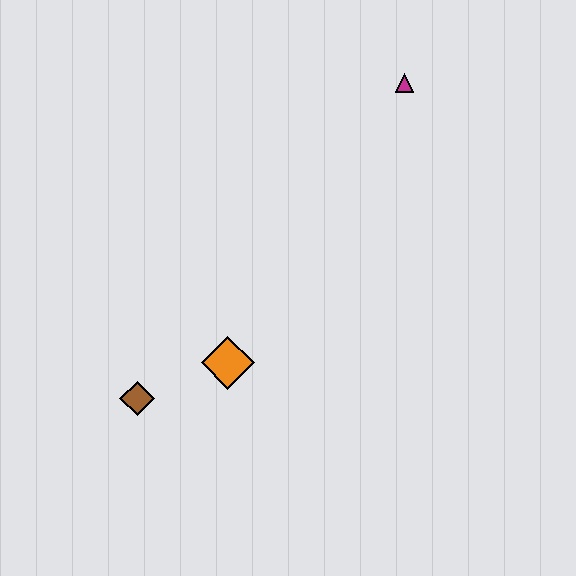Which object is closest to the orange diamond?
The brown diamond is closest to the orange diamond.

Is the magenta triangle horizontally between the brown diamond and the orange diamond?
No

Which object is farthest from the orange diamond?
The magenta triangle is farthest from the orange diamond.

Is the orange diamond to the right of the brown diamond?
Yes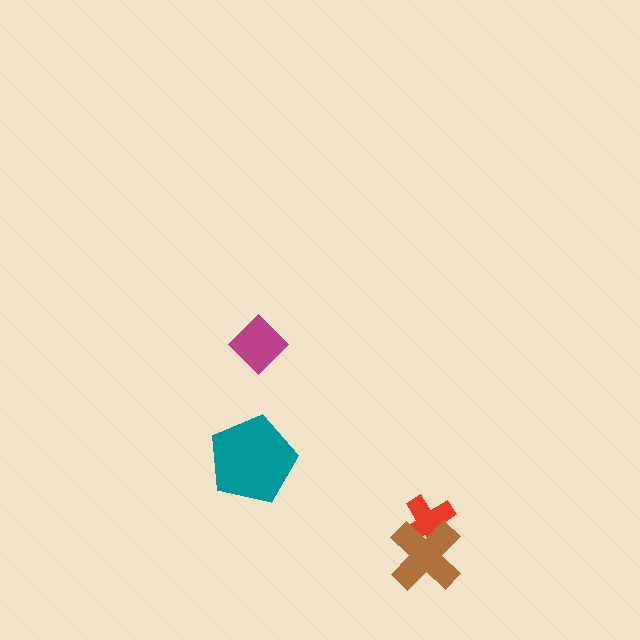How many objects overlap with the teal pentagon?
0 objects overlap with the teal pentagon.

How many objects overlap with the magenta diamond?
0 objects overlap with the magenta diamond.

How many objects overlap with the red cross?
1 object overlaps with the red cross.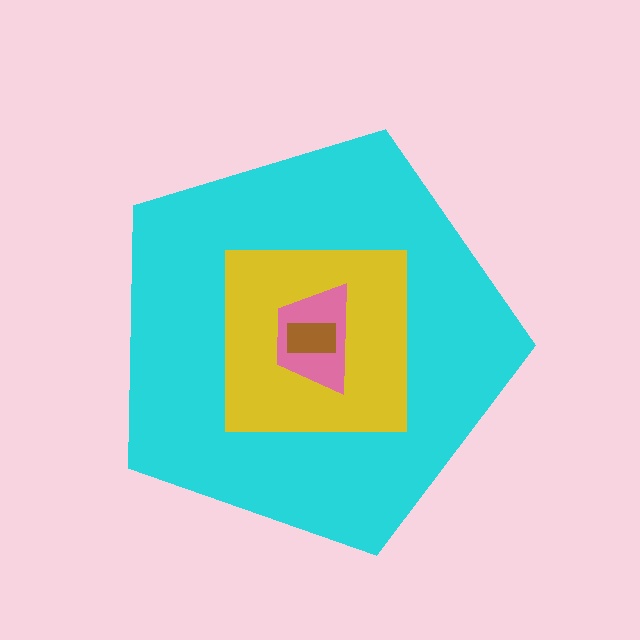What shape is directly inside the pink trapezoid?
The brown rectangle.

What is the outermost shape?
The cyan pentagon.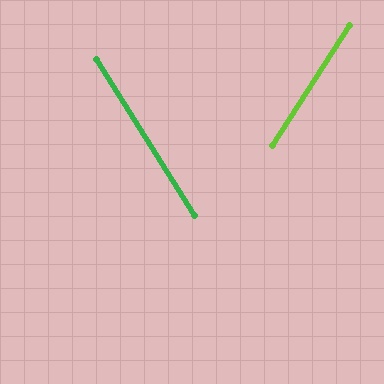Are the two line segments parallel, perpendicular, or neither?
Neither parallel nor perpendicular — they differ by about 65°.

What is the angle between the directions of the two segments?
Approximately 65 degrees.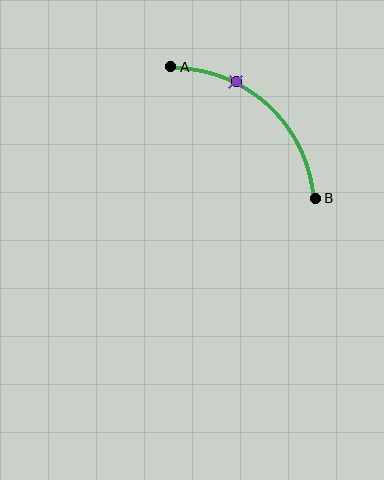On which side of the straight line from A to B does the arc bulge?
The arc bulges above and to the right of the straight line connecting A and B.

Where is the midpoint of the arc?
The arc midpoint is the point on the curve farthest from the straight line joining A and B. It sits above and to the right of that line.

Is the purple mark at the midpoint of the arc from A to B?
No. The purple mark lies on the arc but is closer to endpoint A. The arc midpoint would be at the point on the curve equidistant along the arc from both A and B.